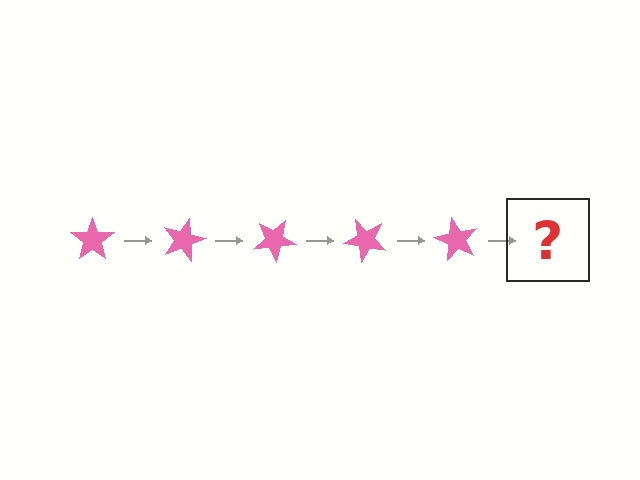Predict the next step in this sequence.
The next step is a pink star rotated 75 degrees.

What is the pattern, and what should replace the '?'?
The pattern is that the star rotates 15 degrees each step. The '?' should be a pink star rotated 75 degrees.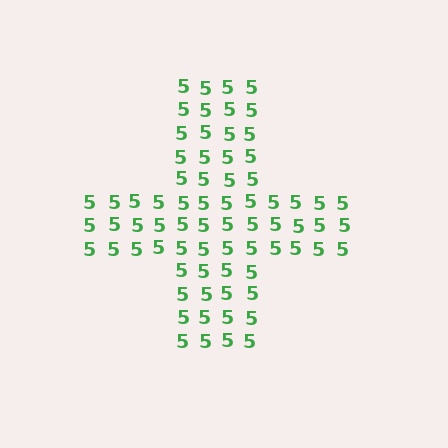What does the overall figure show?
The overall figure shows a cross.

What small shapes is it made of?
It is made of small digit 5's.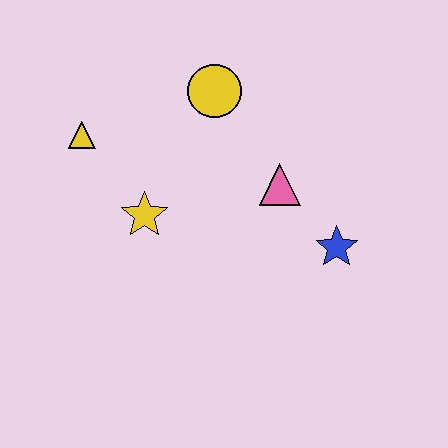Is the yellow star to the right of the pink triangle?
No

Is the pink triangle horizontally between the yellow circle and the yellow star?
No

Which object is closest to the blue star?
The pink triangle is closest to the blue star.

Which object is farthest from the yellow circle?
The blue star is farthest from the yellow circle.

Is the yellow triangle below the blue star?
No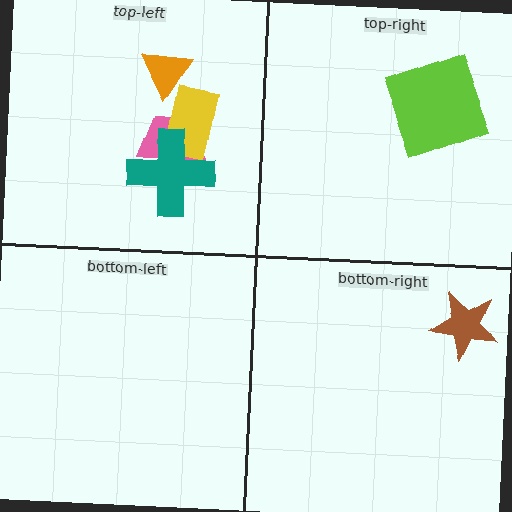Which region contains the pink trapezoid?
The top-left region.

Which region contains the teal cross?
The top-left region.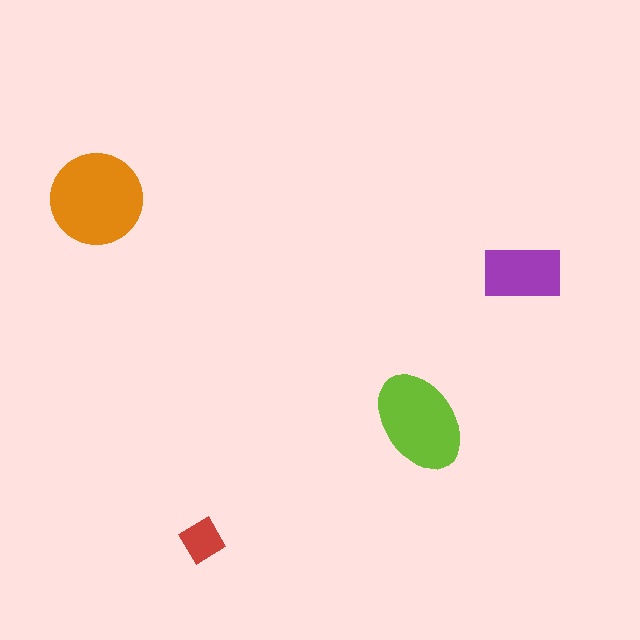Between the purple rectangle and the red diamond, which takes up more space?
The purple rectangle.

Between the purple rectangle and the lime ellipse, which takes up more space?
The lime ellipse.